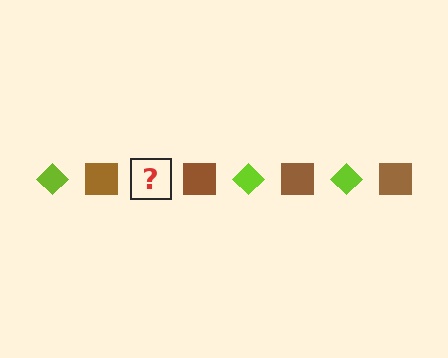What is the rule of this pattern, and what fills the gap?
The rule is that the pattern alternates between lime diamond and brown square. The gap should be filled with a lime diamond.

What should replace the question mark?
The question mark should be replaced with a lime diamond.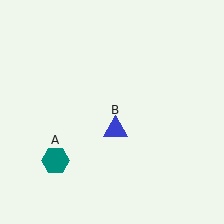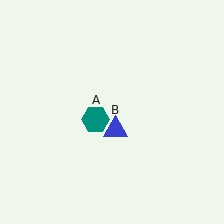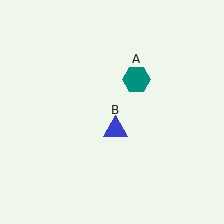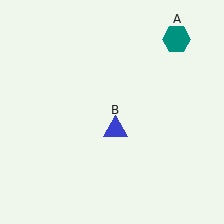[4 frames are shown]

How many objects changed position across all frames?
1 object changed position: teal hexagon (object A).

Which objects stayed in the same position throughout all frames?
Blue triangle (object B) remained stationary.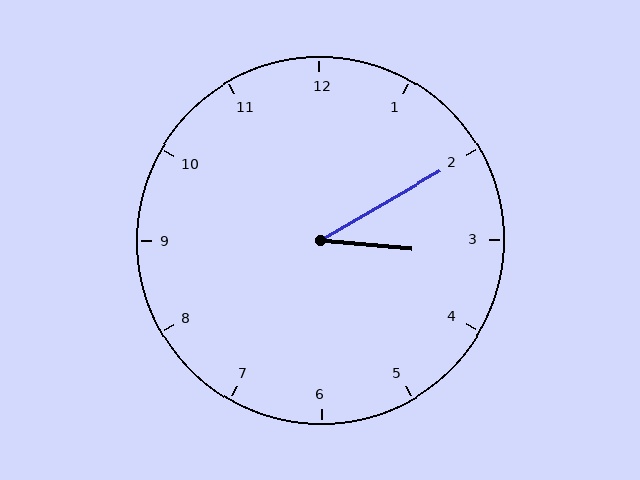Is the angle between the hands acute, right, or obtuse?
It is acute.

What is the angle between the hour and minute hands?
Approximately 35 degrees.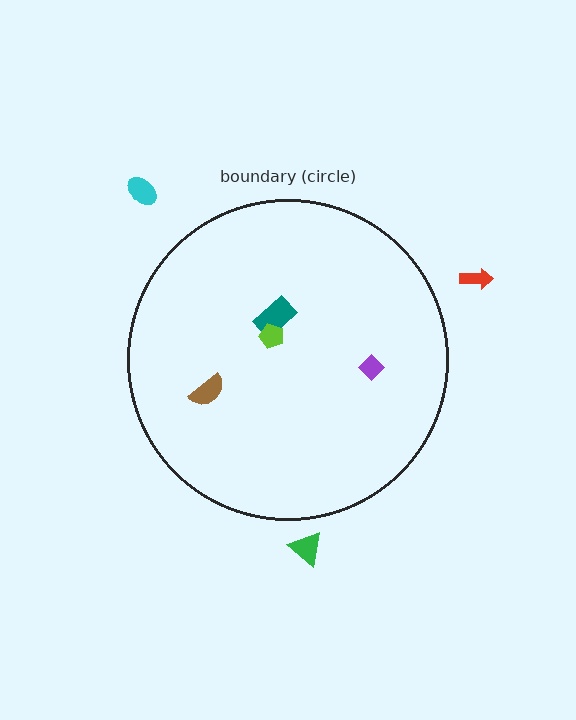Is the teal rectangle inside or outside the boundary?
Inside.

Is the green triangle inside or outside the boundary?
Outside.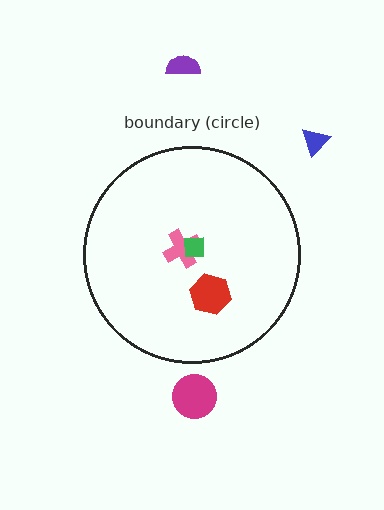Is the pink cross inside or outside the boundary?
Inside.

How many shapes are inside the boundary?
3 inside, 3 outside.